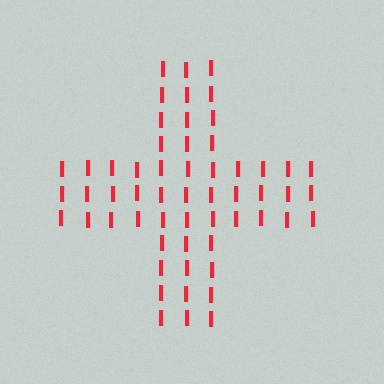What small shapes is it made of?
It is made of small letter I's.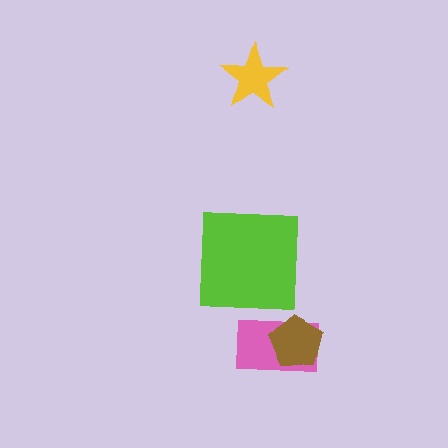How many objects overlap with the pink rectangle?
1 object overlaps with the pink rectangle.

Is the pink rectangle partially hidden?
Yes, it is partially covered by another shape.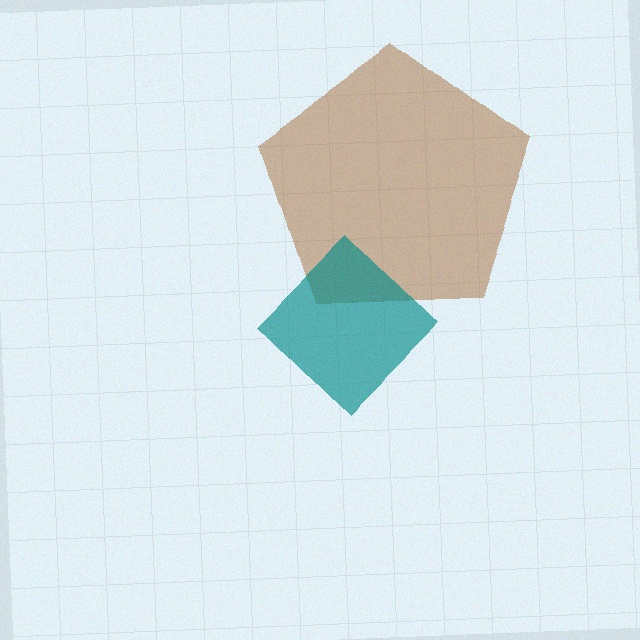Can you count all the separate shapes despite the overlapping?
Yes, there are 2 separate shapes.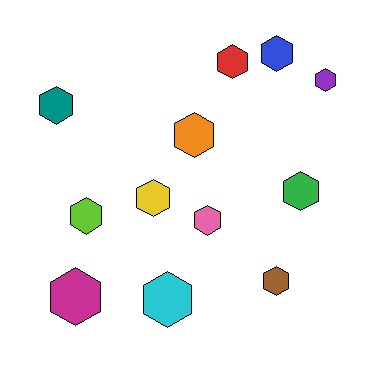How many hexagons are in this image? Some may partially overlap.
There are 12 hexagons.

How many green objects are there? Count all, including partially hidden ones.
There is 1 green object.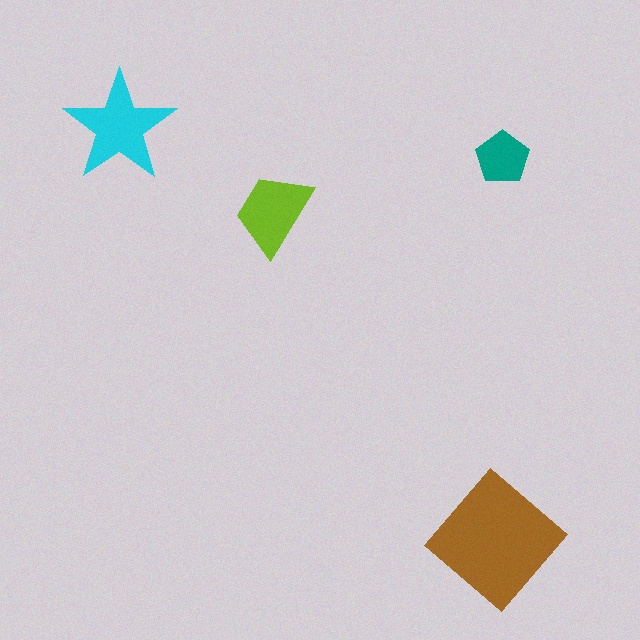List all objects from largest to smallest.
The brown diamond, the cyan star, the lime trapezoid, the teal pentagon.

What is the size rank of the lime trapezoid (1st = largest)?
3rd.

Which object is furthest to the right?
The teal pentagon is rightmost.